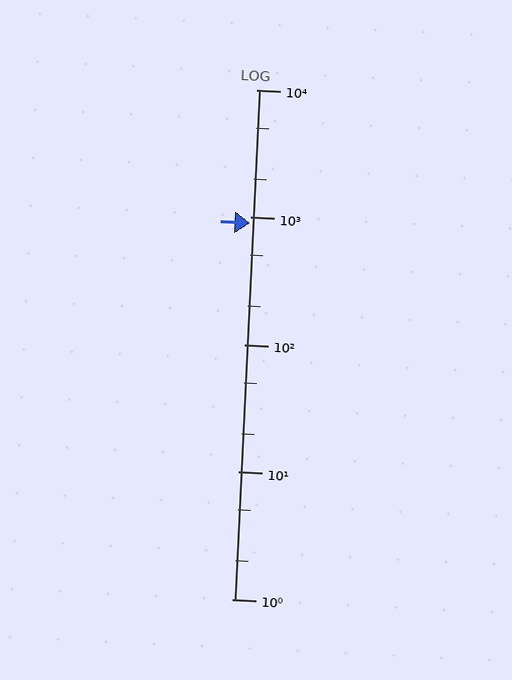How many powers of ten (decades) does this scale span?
The scale spans 4 decades, from 1 to 10000.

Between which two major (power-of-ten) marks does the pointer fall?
The pointer is between 100 and 1000.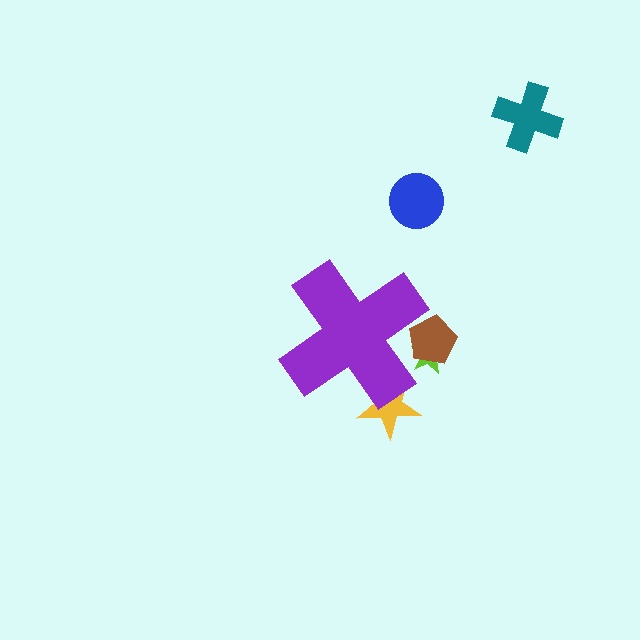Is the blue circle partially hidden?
No, the blue circle is fully visible.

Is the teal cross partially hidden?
No, the teal cross is fully visible.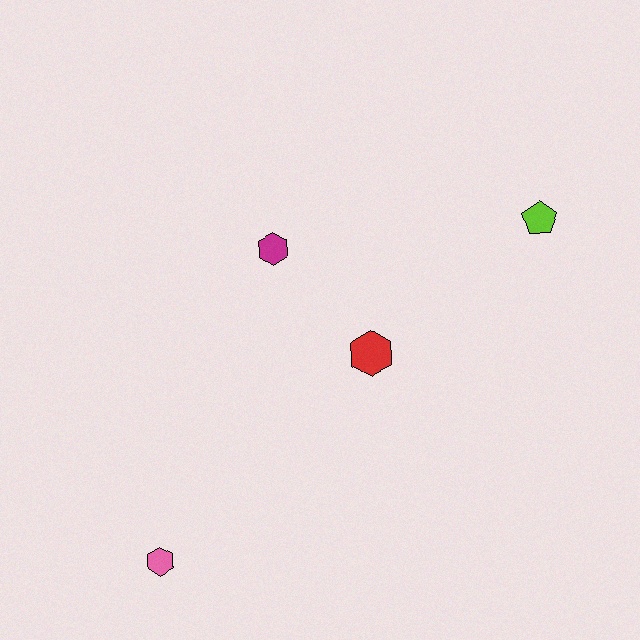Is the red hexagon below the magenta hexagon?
Yes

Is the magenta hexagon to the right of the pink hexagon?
Yes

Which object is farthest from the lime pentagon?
The pink hexagon is farthest from the lime pentagon.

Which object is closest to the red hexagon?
The magenta hexagon is closest to the red hexagon.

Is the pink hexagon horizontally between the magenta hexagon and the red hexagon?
No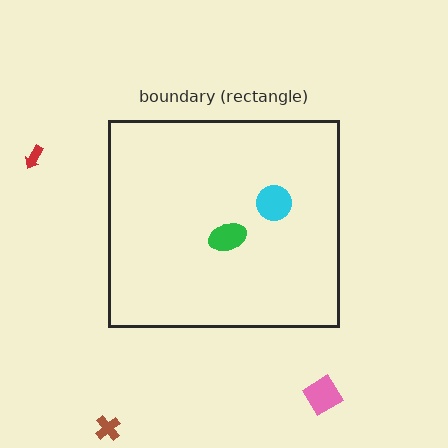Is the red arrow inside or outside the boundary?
Outside.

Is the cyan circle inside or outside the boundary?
Inside.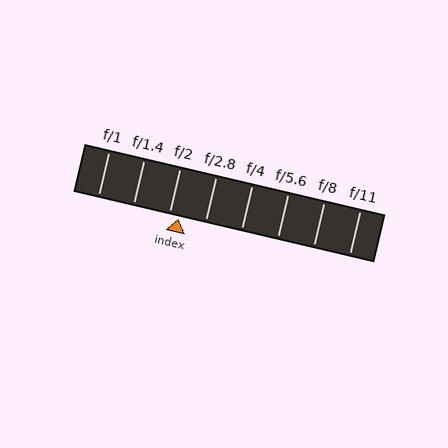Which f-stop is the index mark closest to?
The index mark is closest to f/2.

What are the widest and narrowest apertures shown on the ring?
The widest aperture shown is f/1 and the narrowest is f/11.